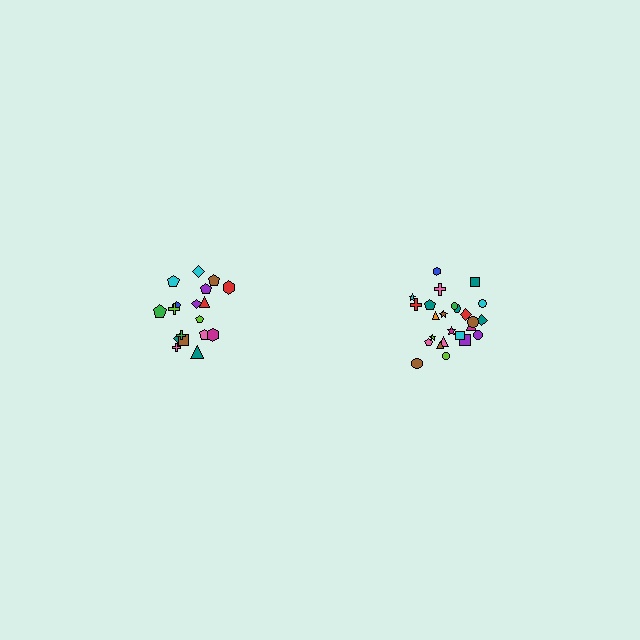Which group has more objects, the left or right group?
The right group.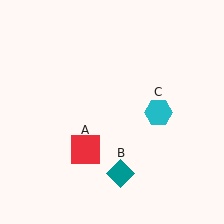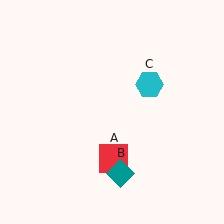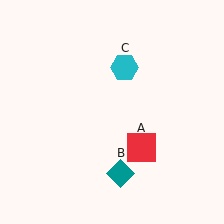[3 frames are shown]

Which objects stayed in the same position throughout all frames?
Teal diamond (object B) remained stationary.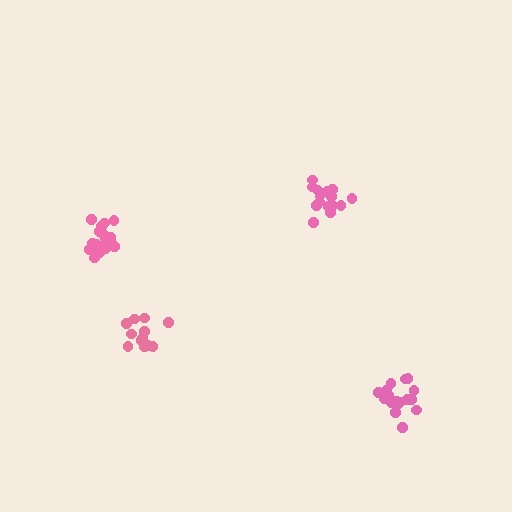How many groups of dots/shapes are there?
There are 4 groups.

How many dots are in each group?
Group 1: 16 dots, Group 2: 17 dots, Group 3: 12 dots, Group 4: 18 dots (63 total).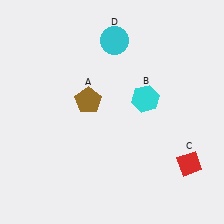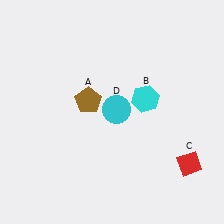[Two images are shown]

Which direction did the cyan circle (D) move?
The cyan circle (D) moved down.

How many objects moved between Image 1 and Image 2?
1 object moved between the two images.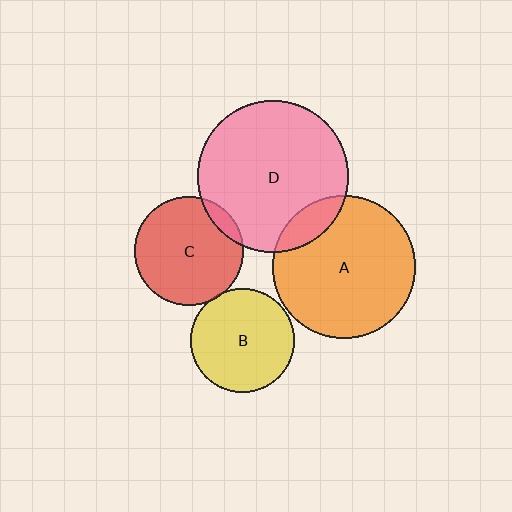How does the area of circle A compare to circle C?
Approximately 1.7 times.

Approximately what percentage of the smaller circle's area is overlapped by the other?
Approximately 5%.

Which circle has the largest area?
Circle D (pink).